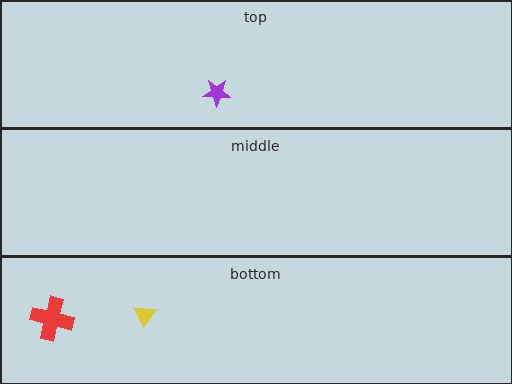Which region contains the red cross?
The bottom region.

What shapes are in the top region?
The purple star.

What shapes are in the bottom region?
The yellow triangle, the red cross.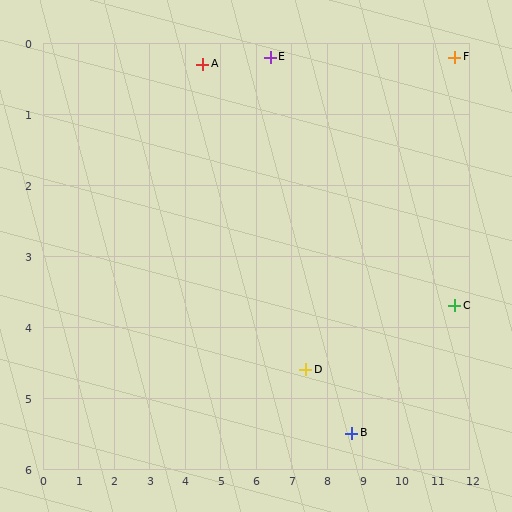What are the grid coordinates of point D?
Point D is at approximately (7.4, 4.6).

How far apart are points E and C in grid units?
Points E and C are about 6.3 grid units apart.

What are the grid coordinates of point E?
Point E is at approximately (6.4, 0.2).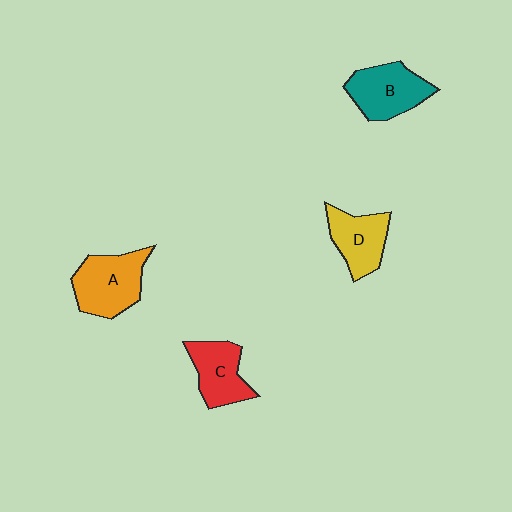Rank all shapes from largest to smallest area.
From largest to smallest: A (orange), B (teal), C (red), D (yellow).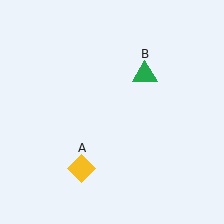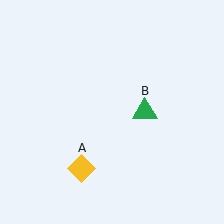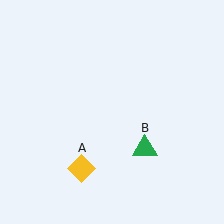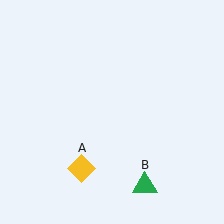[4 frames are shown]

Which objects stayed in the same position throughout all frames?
Yellow diamond (object A) remained stationary.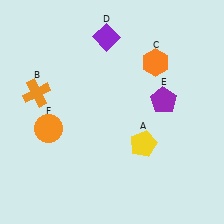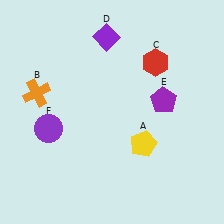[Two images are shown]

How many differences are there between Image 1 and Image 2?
There are 2 differences between the two images.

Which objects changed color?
C changed from orange to red. F changed from orange to purple.